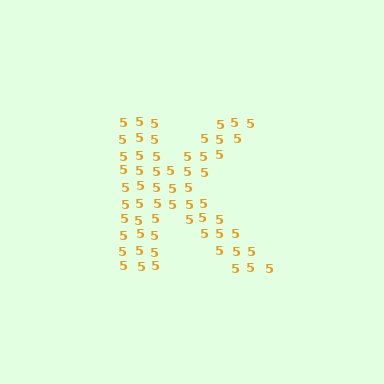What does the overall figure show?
The overall figure shows the letter K.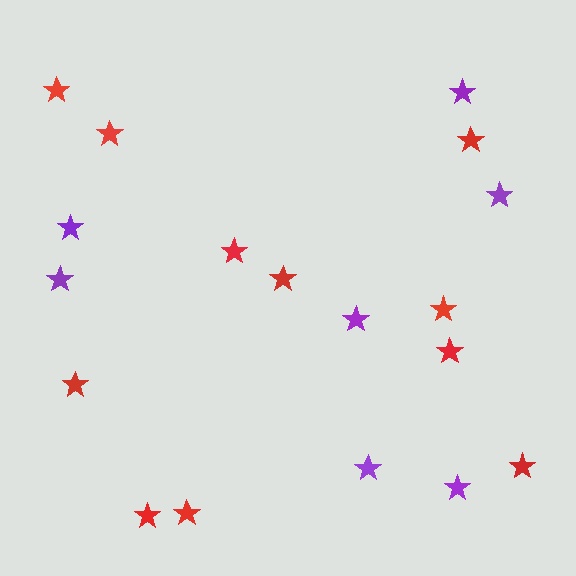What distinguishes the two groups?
There are 2 groups: one group of red stars (11) and one group of purple stars (7).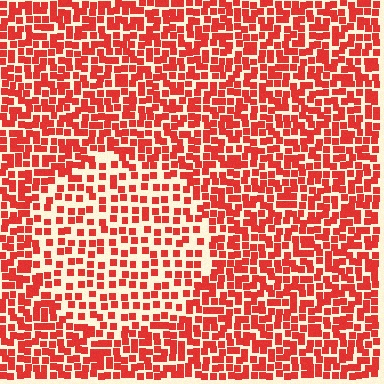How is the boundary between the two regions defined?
The boundary is defined by a change in element density (approximately 1.8x ratio). All elements are the same color, size, and shape.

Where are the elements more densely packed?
The elements are more densely packed outside the circle boundary.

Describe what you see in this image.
The image contains small red elements arranged at two different densities. A circle-shaped region is visible where the elements are less densely packed than the surrounding area.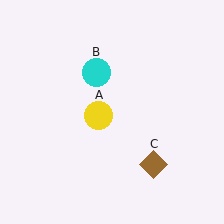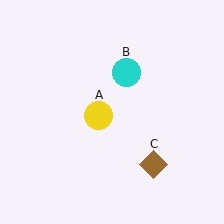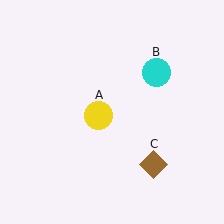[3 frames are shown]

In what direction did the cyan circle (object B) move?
The cyan circle (object B) moved right.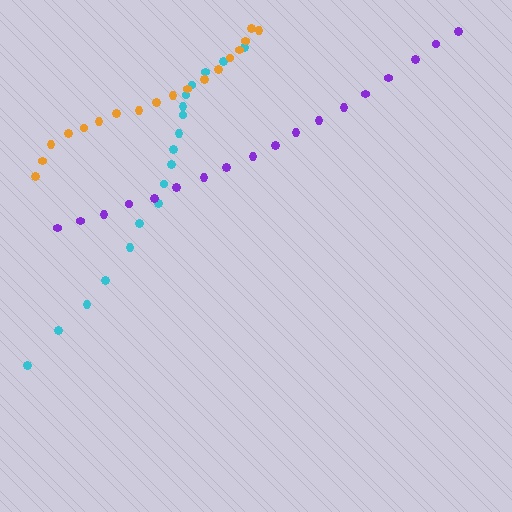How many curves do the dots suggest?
There are 3 distinct paths.